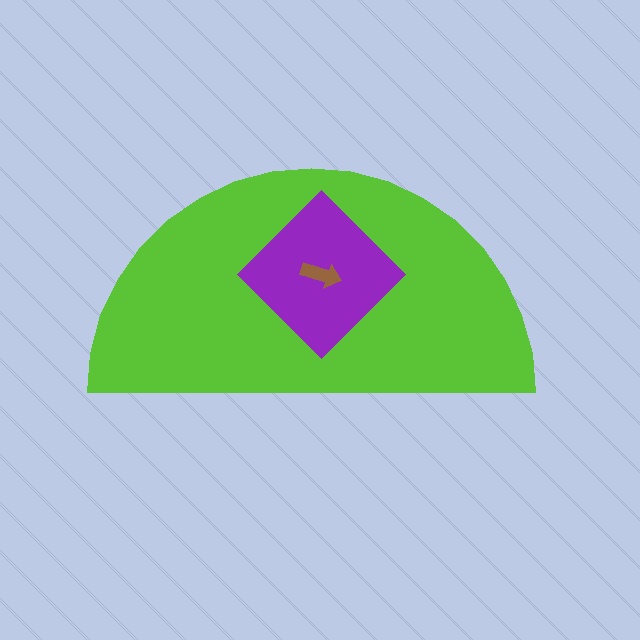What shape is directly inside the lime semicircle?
The purple diamond.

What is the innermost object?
The brown arrow.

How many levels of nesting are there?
3.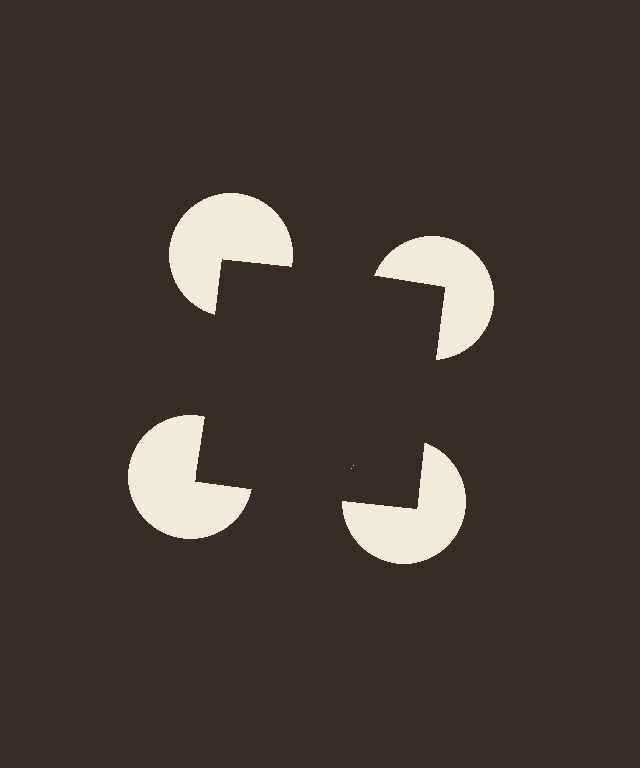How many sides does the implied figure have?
4 sides.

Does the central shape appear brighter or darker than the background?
It typically appears slightly darker than the background, even though no actual brightness change is drawn.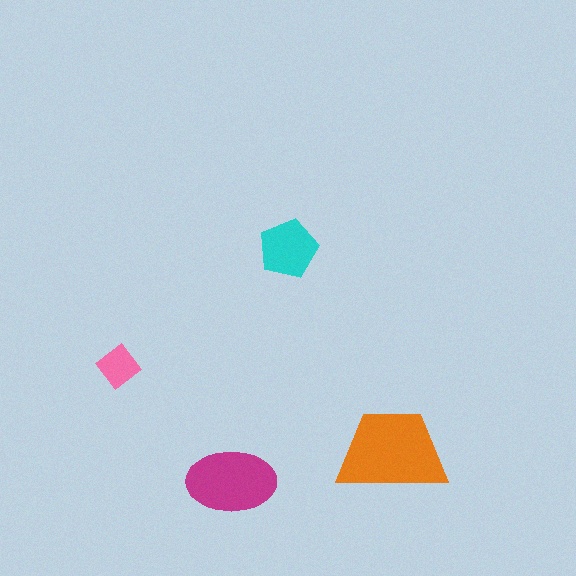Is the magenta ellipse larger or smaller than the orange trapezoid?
Smaller.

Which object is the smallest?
The pink diamond.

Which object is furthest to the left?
The pink diamond is leftmost.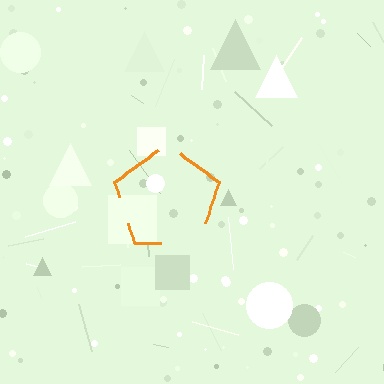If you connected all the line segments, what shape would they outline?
They would outline a pentagon.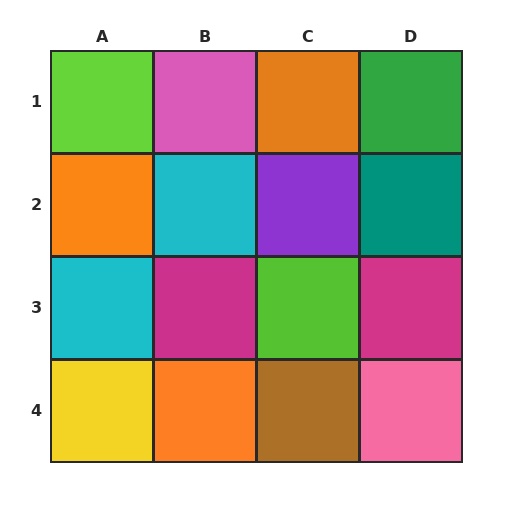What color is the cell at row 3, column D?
Magenta.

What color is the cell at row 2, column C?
Purple.